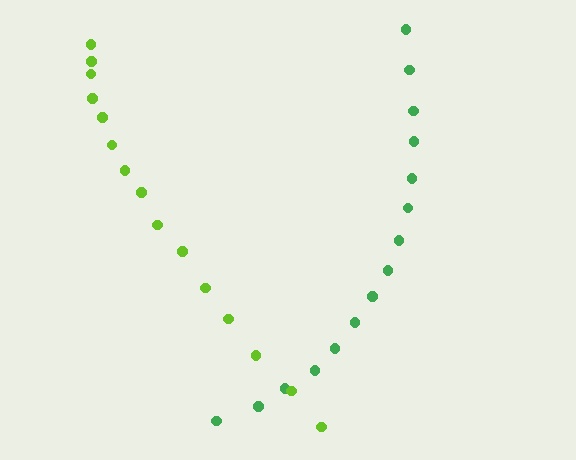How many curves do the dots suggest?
There are 2 distinct paths.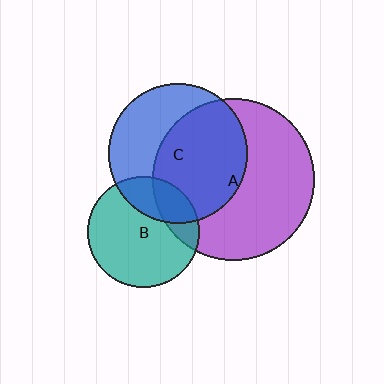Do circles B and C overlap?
Yes.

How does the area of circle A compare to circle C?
Approximately 1.3 times.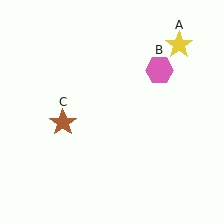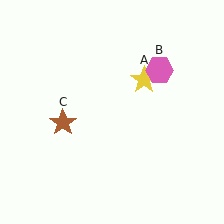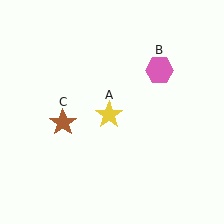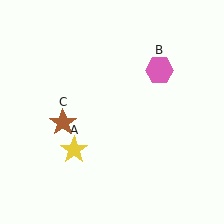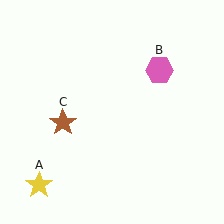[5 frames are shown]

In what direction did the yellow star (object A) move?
The yellow star (object A) moved down and to the left.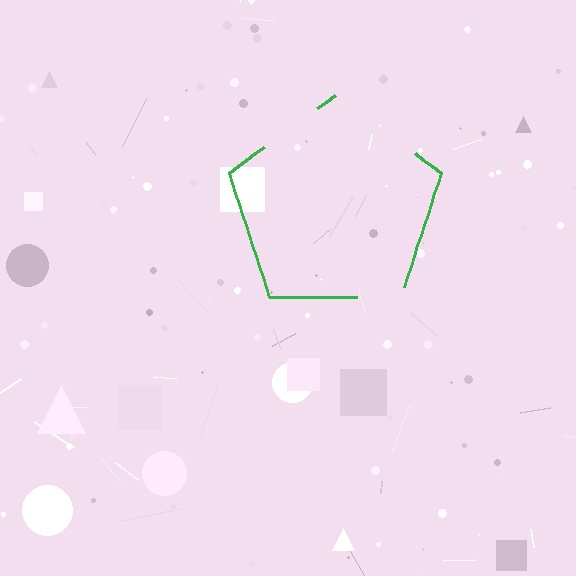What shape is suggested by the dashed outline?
The dashed outline suggests a pentagon.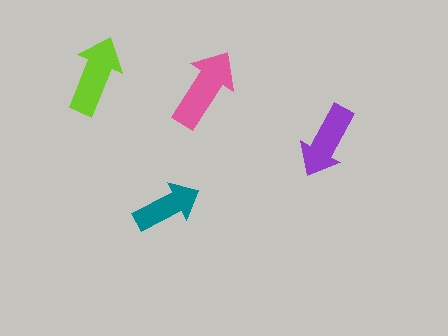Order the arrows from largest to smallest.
the pink one, the lime one, the purple one, the teal one.